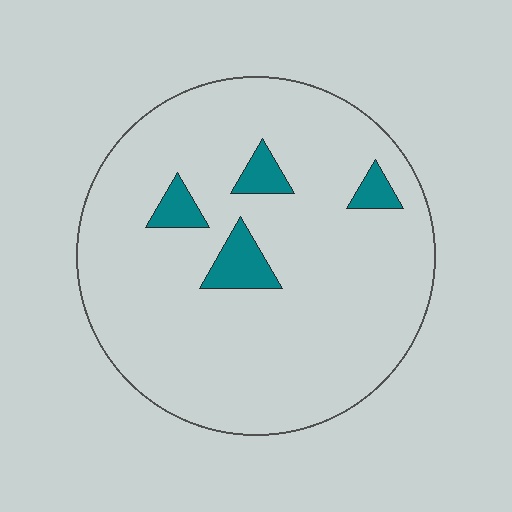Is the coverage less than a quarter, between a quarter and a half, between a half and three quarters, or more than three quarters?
Less than a quarter.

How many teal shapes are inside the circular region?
4.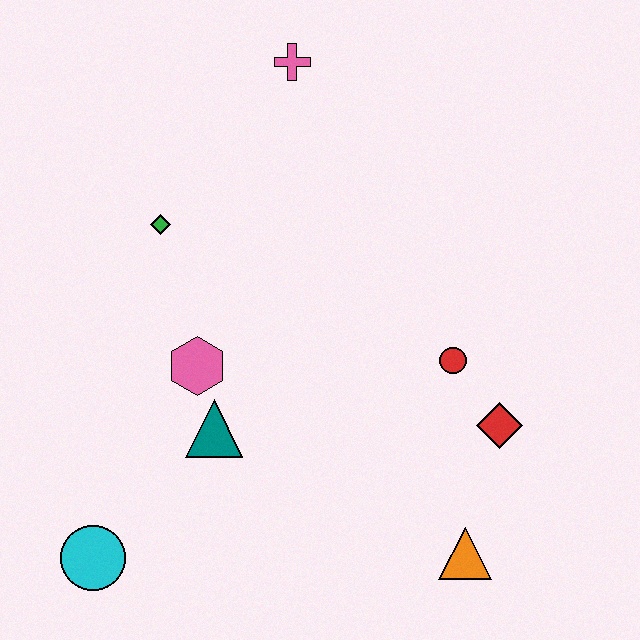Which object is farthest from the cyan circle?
The pink cross is farthest from the cyan circle.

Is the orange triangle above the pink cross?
No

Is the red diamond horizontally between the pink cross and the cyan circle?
No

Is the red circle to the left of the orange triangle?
Yes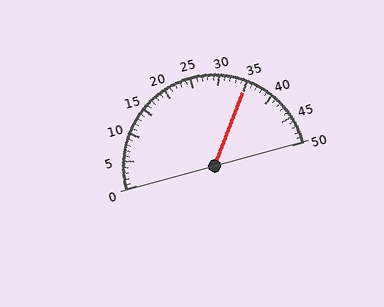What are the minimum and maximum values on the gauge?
The gauge ranges from 0 to 50.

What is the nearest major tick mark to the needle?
The nearest major tick mark is 35.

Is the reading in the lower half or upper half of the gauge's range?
The reading is in the upper half of the range (0 to 50).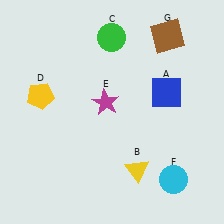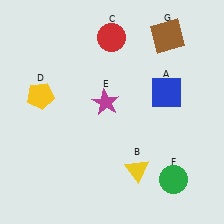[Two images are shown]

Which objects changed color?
C changed from green to red. F changed from cyan to green.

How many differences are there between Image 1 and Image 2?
There are 2 differences between the two images.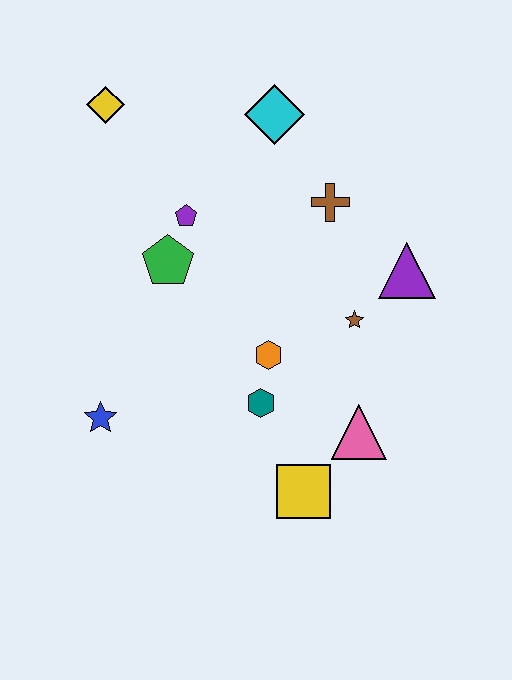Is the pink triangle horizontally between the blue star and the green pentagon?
No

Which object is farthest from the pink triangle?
The yellow diamond is farthest from the pink triangle.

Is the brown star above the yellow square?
Yes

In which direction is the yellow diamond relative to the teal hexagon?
The yellow diamond is above the teal hexagon.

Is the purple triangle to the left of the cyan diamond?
No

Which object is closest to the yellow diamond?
The purple pentagon is closest to the yellow diamond.